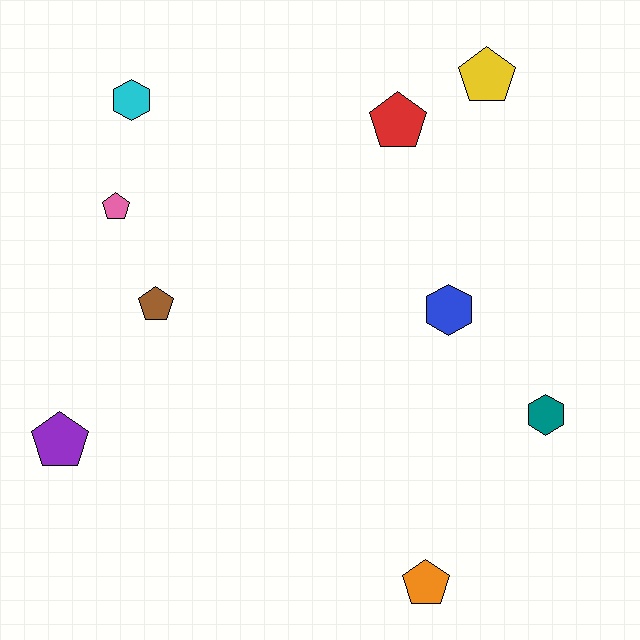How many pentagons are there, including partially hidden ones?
There are 6 pentagons.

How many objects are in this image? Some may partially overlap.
There are 9 objects.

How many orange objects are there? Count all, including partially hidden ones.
There is 1 orange object.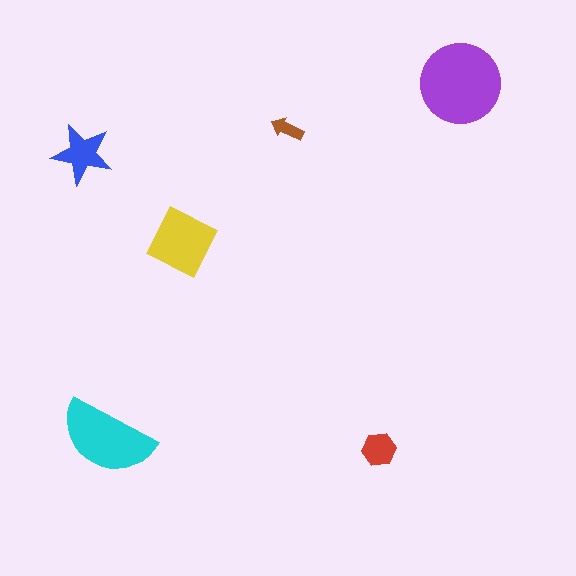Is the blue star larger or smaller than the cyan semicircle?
Smaller.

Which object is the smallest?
The brown arrow.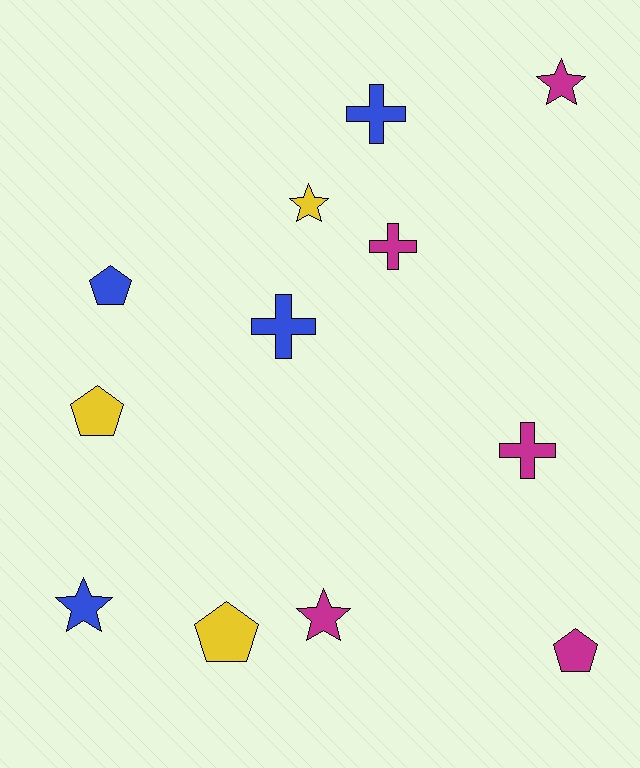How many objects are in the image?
There are 12 objects.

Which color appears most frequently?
Magenta, with 5 objects.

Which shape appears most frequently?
Cross, with 4 objects.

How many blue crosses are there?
There are 2 blue crosses.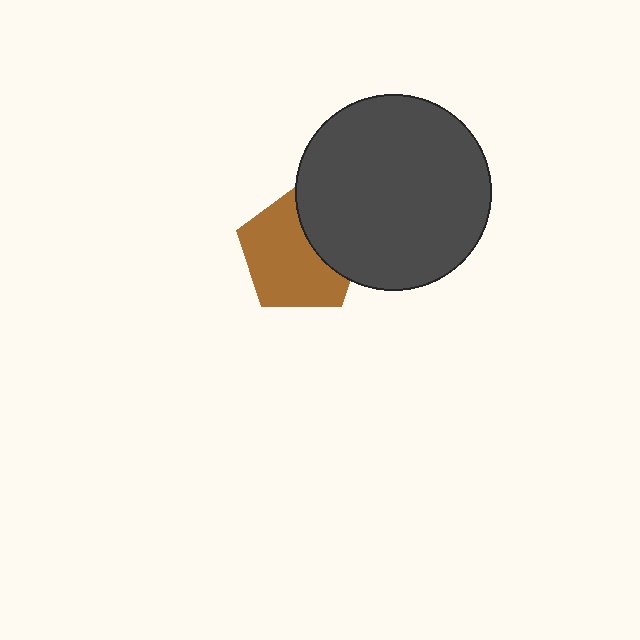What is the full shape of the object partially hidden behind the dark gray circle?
The partially hidden object is a brown pentagon.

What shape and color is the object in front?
The object in front is a dark gray circle.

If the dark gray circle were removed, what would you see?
You would see the complete brown pentagon.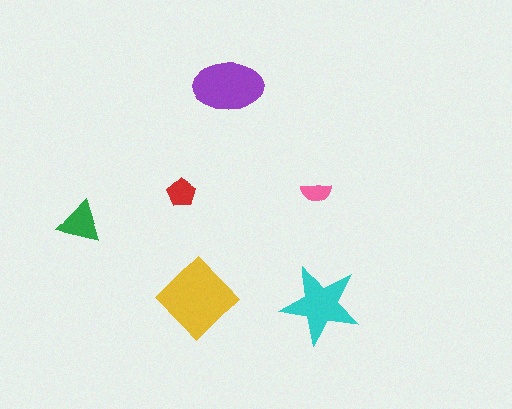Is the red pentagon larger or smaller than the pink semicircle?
Larger.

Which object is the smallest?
The pink semicircle.